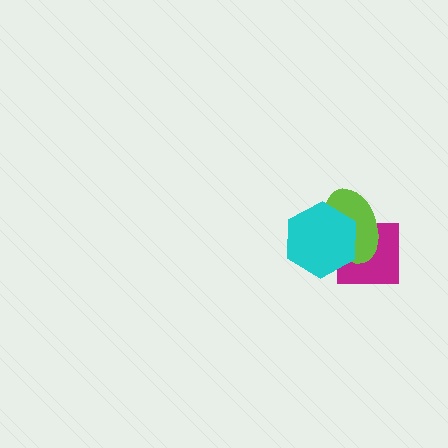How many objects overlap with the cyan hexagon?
2 objects overlap with the cyan hexagon.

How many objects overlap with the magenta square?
2 objects overlap with the magenta square.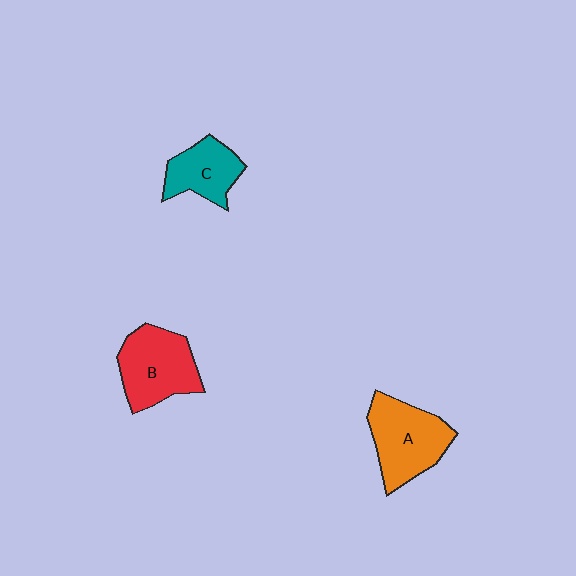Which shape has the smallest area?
Shape C (teal).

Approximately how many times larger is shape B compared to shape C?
Approximately 1.4 times.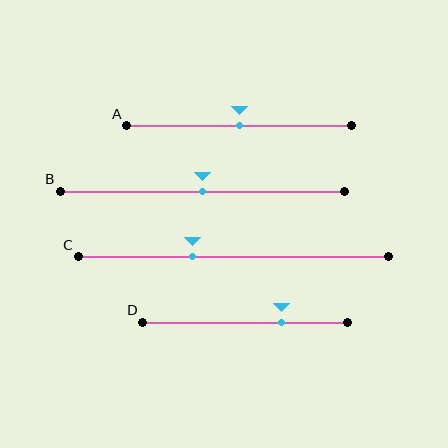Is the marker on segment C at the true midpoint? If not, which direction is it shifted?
No, the marker on segment C is shifted to the left by about 13% of the segment length.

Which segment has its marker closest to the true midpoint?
Segment A has its marker closest to the true midpoint.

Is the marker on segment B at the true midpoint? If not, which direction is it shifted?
Yes, the marker on segment B is at the true midpoint.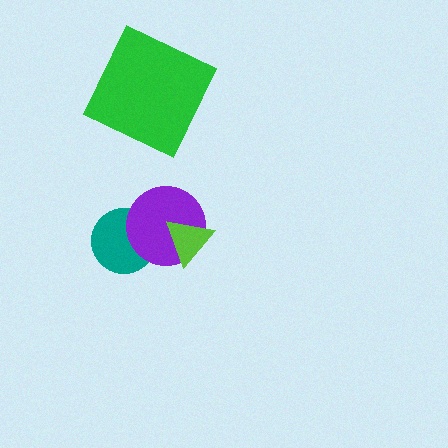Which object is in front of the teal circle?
The purple circle is in front of the teal circle.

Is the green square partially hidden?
No, no other shape covers it.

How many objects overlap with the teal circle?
1 object overlaps with the teal circle.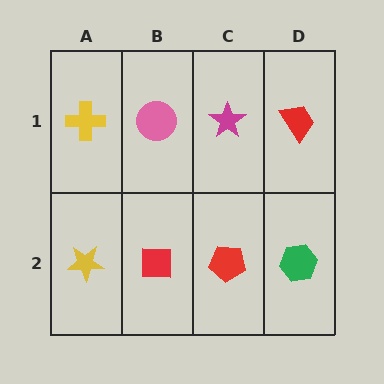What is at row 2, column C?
A red pentagon.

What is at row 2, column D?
A green hexagon.